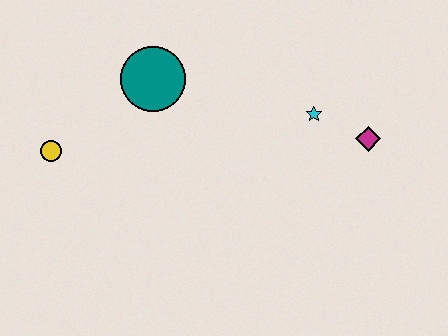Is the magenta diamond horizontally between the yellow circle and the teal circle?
No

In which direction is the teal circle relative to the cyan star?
The teal circle is to the left of the cyan star.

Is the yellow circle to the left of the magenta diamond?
Yes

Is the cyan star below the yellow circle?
No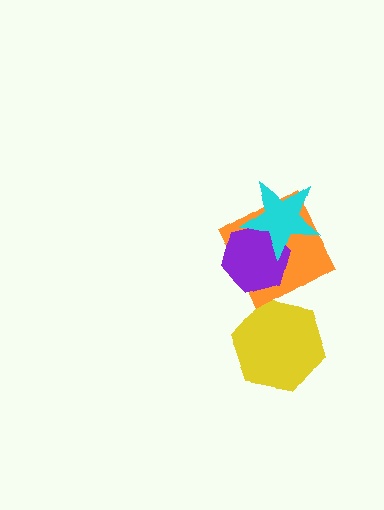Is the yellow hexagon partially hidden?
No, no other shape covers it.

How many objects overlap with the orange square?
2 objects overlap with the orange square.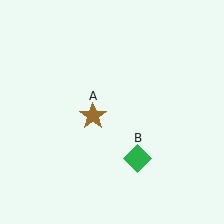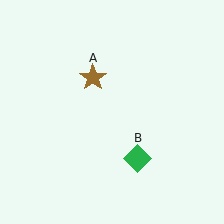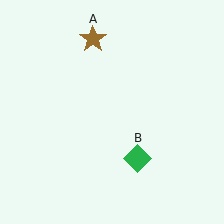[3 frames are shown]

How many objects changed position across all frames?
1 object changed position: brown star (object A).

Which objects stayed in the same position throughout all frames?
Green diamond (object B) remained stationary.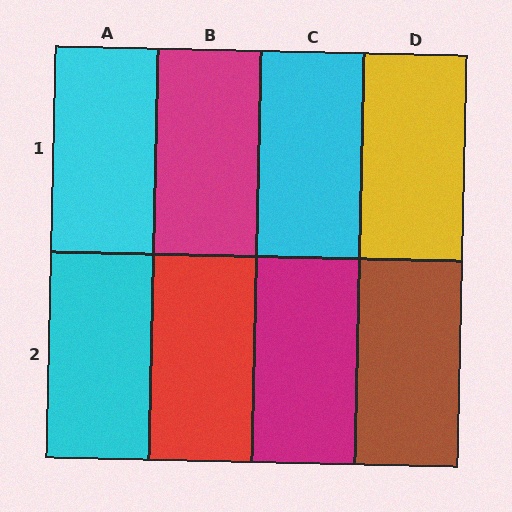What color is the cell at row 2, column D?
Brown.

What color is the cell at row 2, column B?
Red.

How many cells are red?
1 cell is red.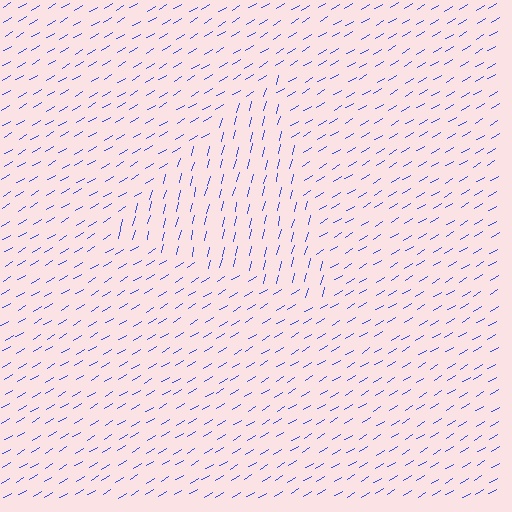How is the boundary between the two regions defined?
The boundary is defined purely by a change in line orientation (approximately 45 degrees difference). All lines are the same color and thickness.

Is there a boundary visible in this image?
Yes, there is a texture boundary formed by a change in line orientation.